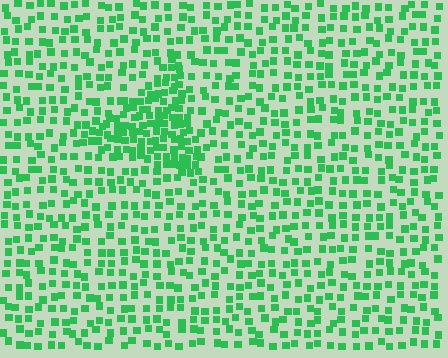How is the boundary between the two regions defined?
The boundary is defined by a change in element density (approximately 2.1x ratio). All elements are the same color, size, and shape.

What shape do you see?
I see a triangle.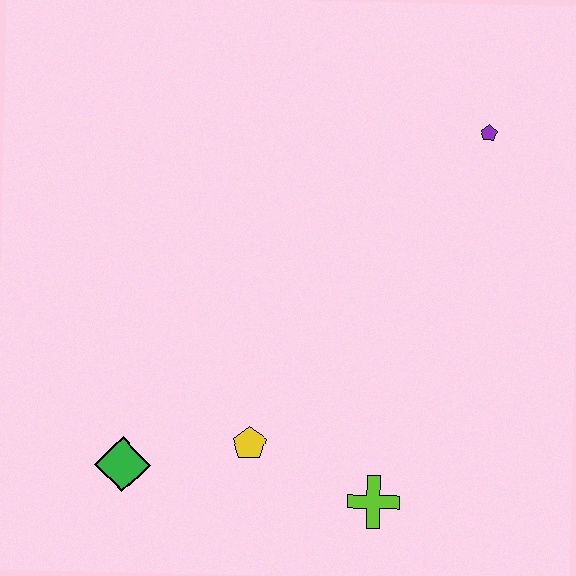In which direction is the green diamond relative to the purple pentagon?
The green diamond is to the left of the purple pentagon.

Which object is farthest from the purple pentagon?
The green diamond is farthest from the purple pentagon.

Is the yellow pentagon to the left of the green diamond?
No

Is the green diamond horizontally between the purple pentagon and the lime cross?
No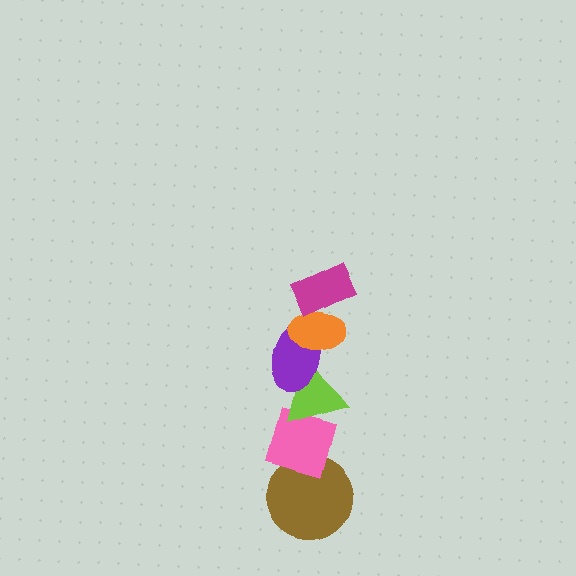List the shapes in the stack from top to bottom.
From top to bottom: the magenta rectangle, the orange ellipse, the purple ellipse, the lime triangle, the pink diamond, the brown circle.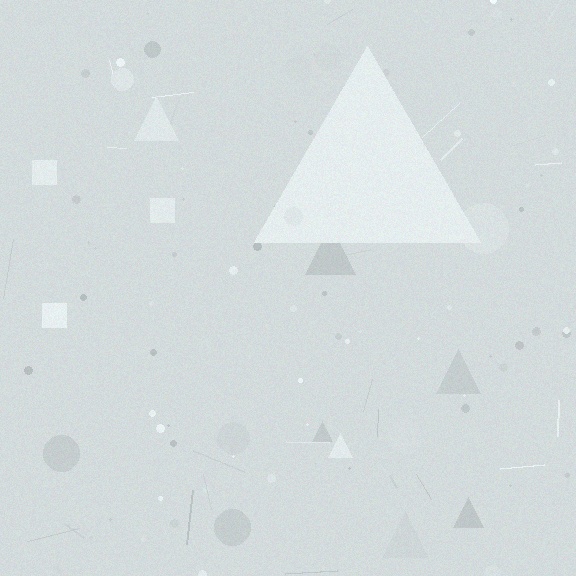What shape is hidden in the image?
A triangle is hidden in the image.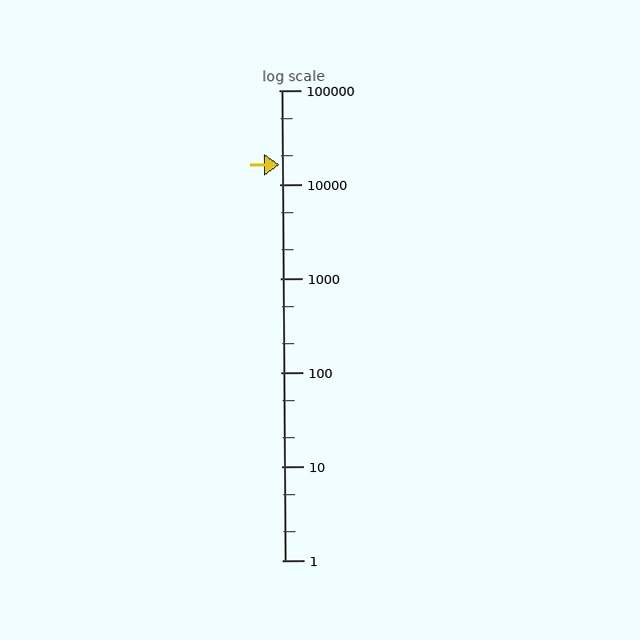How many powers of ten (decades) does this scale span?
The scale spans 5 decades, from 1 to 100000.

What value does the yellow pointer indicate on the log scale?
The pointer indicates approximately 16000.